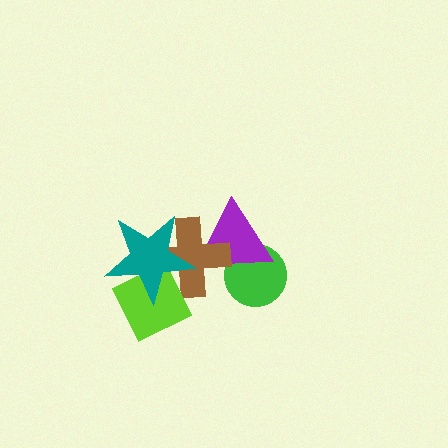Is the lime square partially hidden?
Yes, it is partially covered by another shape.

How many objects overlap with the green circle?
1 object overlaps with the green circle.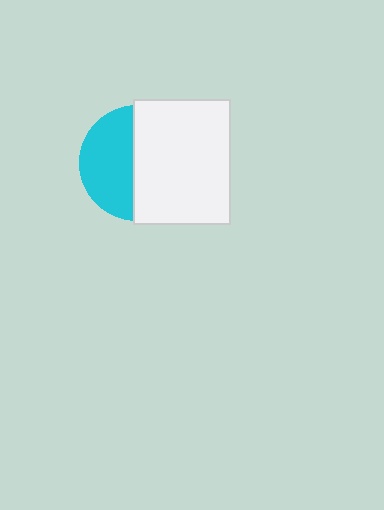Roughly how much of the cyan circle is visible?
About half of it is visible (roughly 46%).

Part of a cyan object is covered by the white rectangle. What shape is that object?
It is a circle.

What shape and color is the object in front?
The object in front is a white rectangle.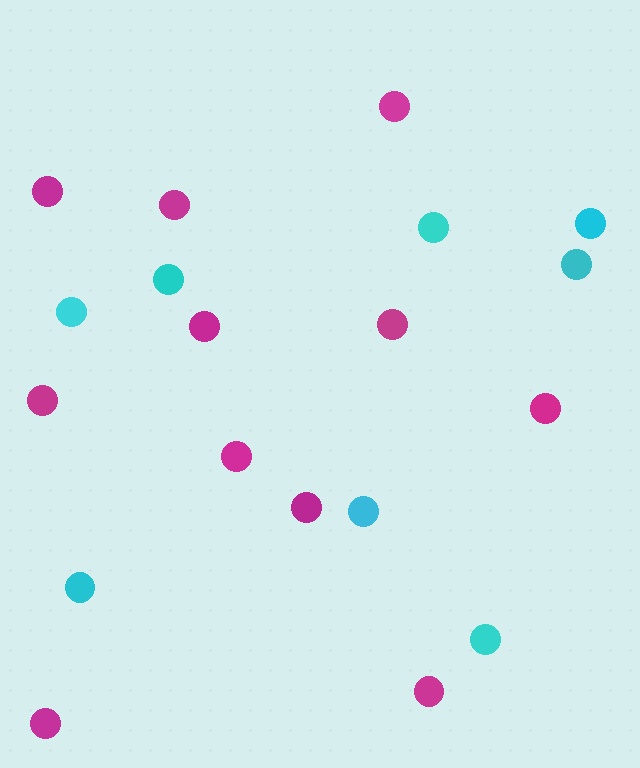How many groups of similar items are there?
There are 2 groups: one group of cyan circles (8) and one group of magenta circles (11).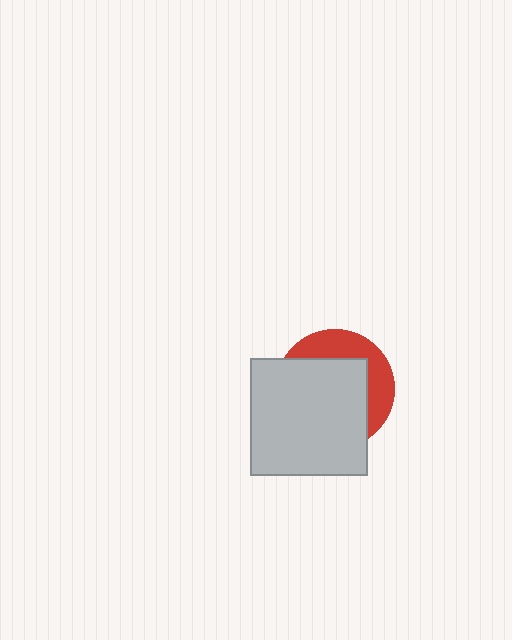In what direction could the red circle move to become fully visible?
The red circle could move toward the upper-right. That would shift it out from behind the light gray square entirely.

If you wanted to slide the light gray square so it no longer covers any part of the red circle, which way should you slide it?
Slide it toward the lower-left — that is the most direct way to separate the two shapes.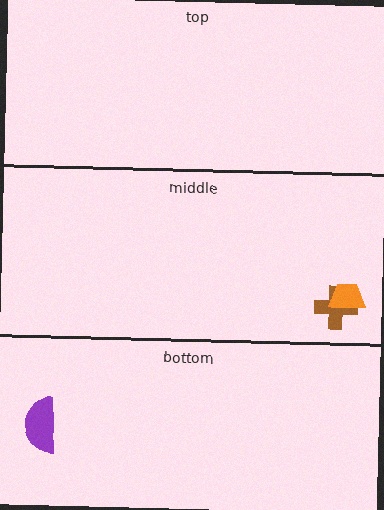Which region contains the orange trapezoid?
The middle region.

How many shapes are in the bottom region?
1.